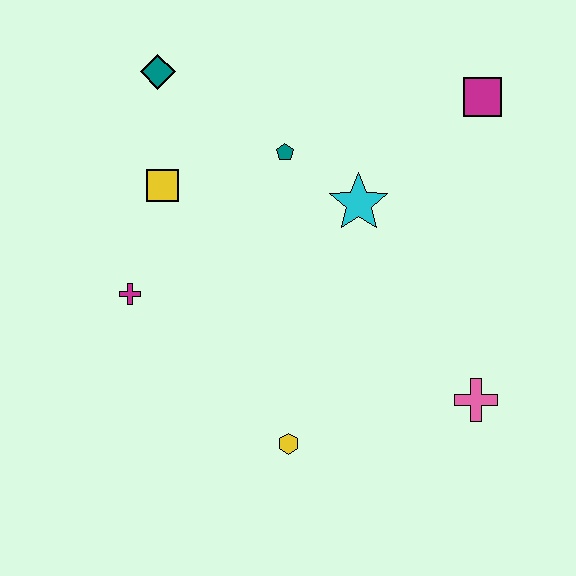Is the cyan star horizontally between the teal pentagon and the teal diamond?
No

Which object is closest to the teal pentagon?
The cyan star is closest to the teal pentagon.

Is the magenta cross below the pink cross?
No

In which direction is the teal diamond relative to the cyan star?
The teal diamond is to the left of the cyan star.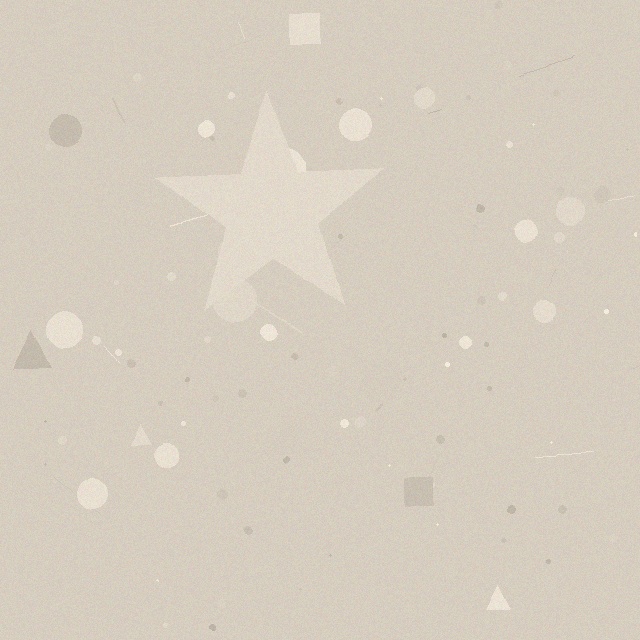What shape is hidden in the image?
A star is hidden in the image.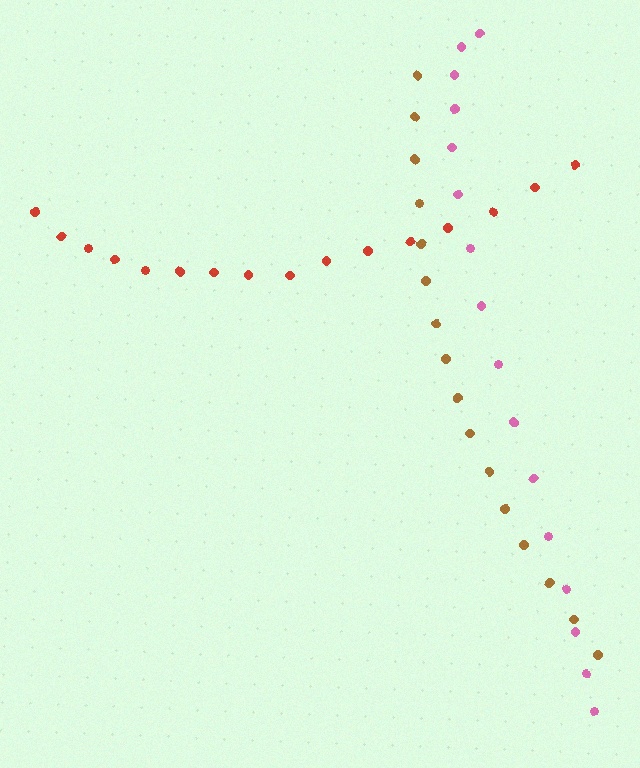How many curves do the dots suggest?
There are 3 distinct paths.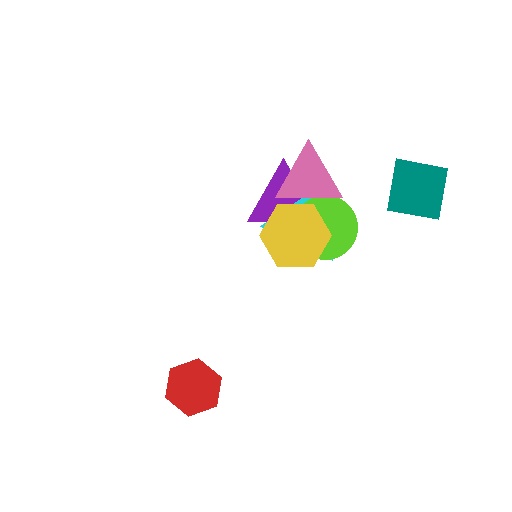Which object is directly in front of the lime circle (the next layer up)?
The pink triangle is directly in front of the lime circle.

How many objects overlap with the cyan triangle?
4 objects overlap with the cyan triangle.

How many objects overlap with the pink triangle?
4 objects overlap with the pink triangle.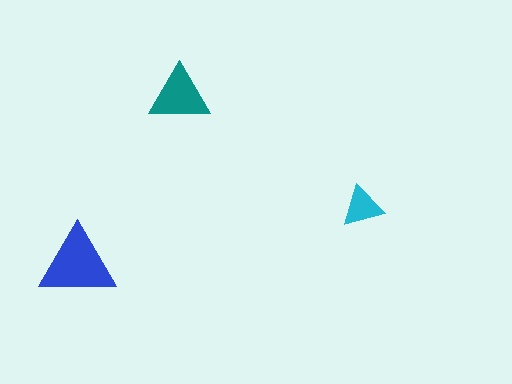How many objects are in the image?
There are 3 objects in the image.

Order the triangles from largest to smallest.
the blue one, the teal one, the cyan one.